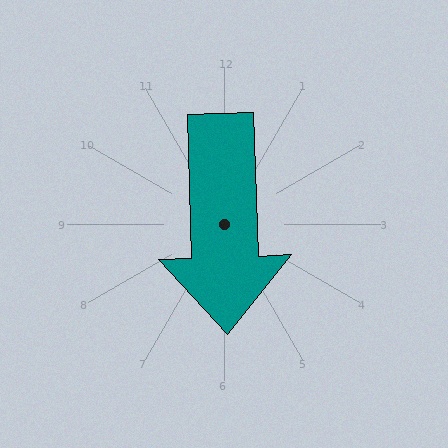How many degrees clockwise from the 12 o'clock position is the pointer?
Approximately 178 degrees.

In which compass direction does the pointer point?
South.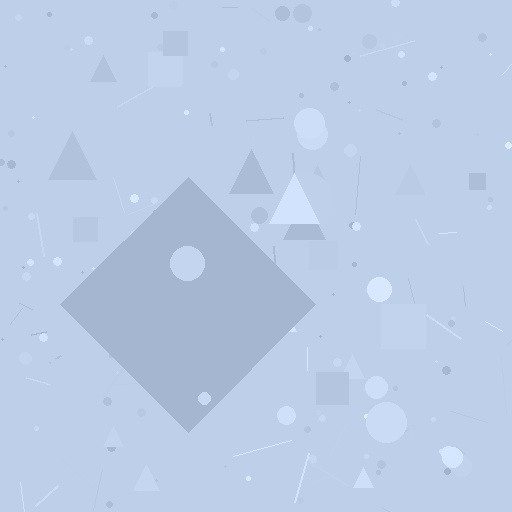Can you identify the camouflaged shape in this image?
The camouflaged shape is a diamond.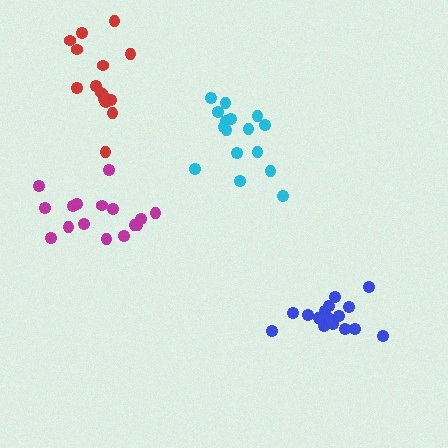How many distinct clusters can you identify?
There are 4 distinct clusters.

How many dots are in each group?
Group 1: 16 dots, Group 2: 15 dots, Group 3: 16 dots, Group 4: 16 dots (63 total).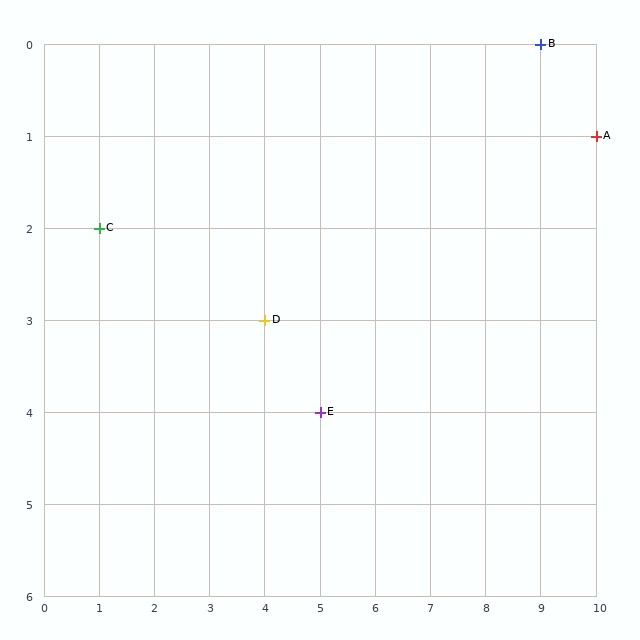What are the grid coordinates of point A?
Point A is at grid coordinates (10, 1).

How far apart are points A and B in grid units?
Points A and B are 1 column and 1 row apart (about 1.4 grid units diagonally).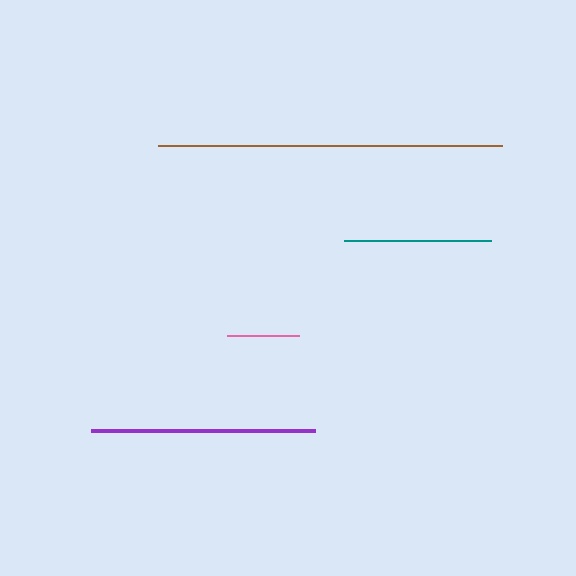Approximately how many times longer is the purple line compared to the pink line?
The purple line is approximately 3.1 times the length of the pink line.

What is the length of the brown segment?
The brown segment is approximately 344 pixels long.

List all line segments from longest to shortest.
From longest to shortest: brown, purple, teal, pink.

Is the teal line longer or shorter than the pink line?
The teal line is longer than the pink line.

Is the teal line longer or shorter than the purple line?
The purple line is longer than the teal line.